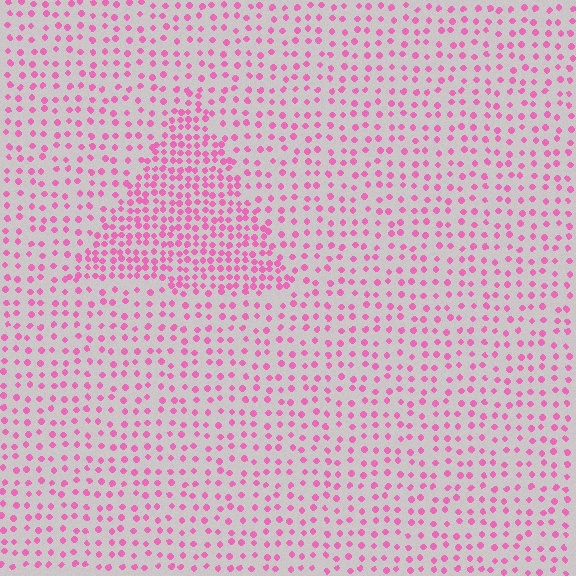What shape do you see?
I see a triangle.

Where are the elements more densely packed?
The elements are more densely packed inside the triangle boundary.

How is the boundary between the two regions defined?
The boundary is defined by a change in element density (approximately 2.1x ratio). All elements are the same color, size, and shape.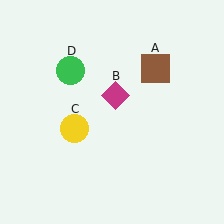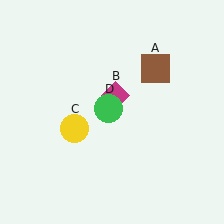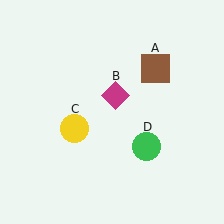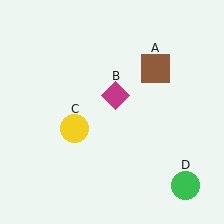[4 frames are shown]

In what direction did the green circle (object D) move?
The green circle (object D) moved down and to the right.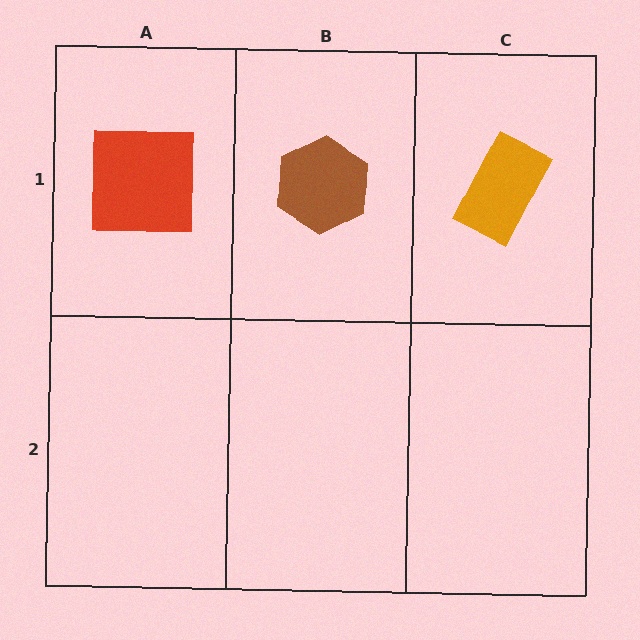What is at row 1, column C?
An orange rectangle.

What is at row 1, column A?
A red square.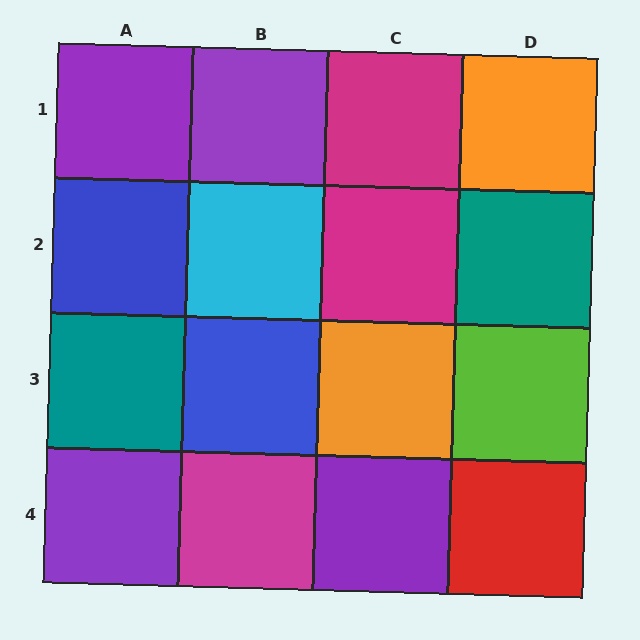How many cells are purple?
4 cells are purple.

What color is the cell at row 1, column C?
Magenta.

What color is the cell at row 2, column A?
Blue.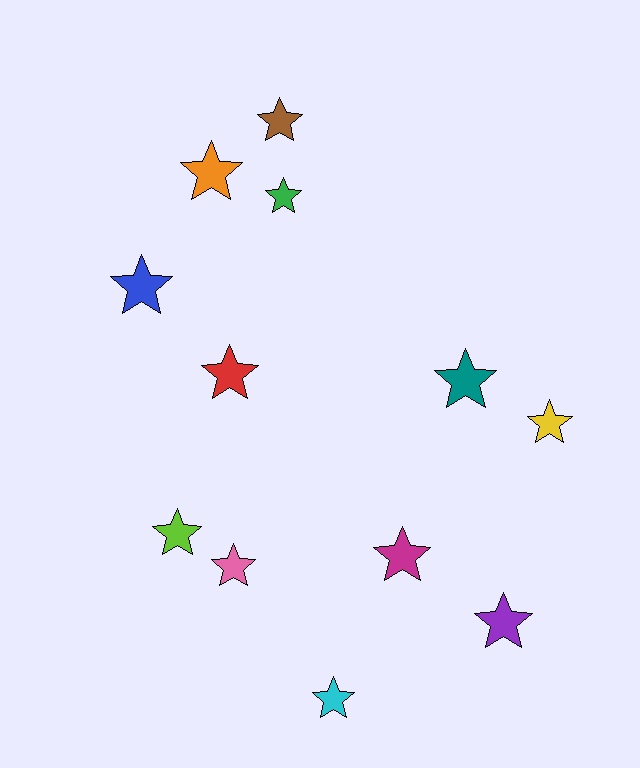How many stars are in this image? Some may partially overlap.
There are 12 stars.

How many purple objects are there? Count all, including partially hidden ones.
There is 1 purple object.